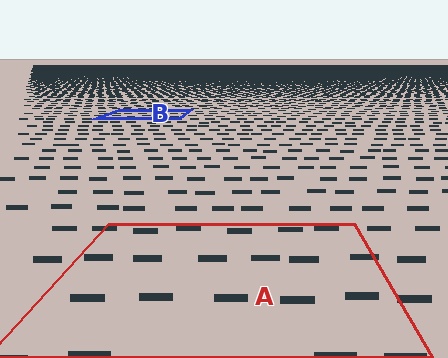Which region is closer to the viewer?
Region A is closer. The texture elements there are larger and more spread out.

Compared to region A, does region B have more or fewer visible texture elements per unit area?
Region B has more texture elements per unit area — they are packed more densely because it is farther away.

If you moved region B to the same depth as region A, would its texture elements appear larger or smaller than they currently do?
They would appear larger. At a closer depth, the same texture elements are projected at a bigger on-screen size.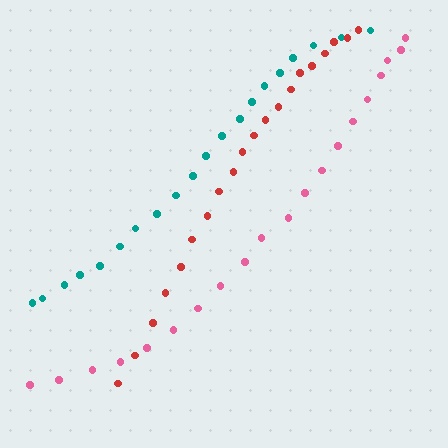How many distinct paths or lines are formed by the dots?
There are 3 distinct paths.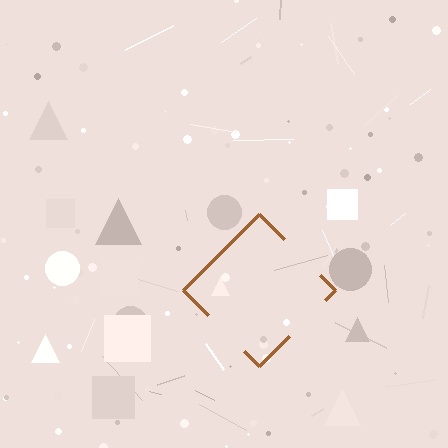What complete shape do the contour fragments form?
The contour fragments form a diamond.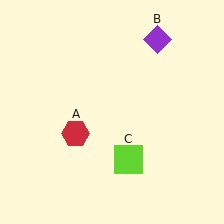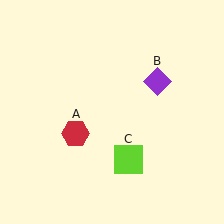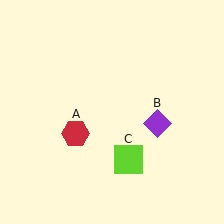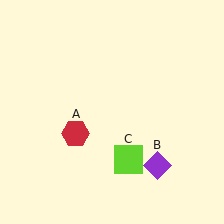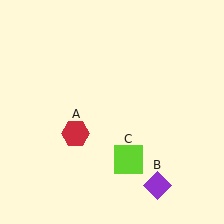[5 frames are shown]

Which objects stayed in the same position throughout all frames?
Red hexagon (object A) and lime square (object C) remained stationary.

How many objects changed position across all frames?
1 object changed position: purple diamond (object B).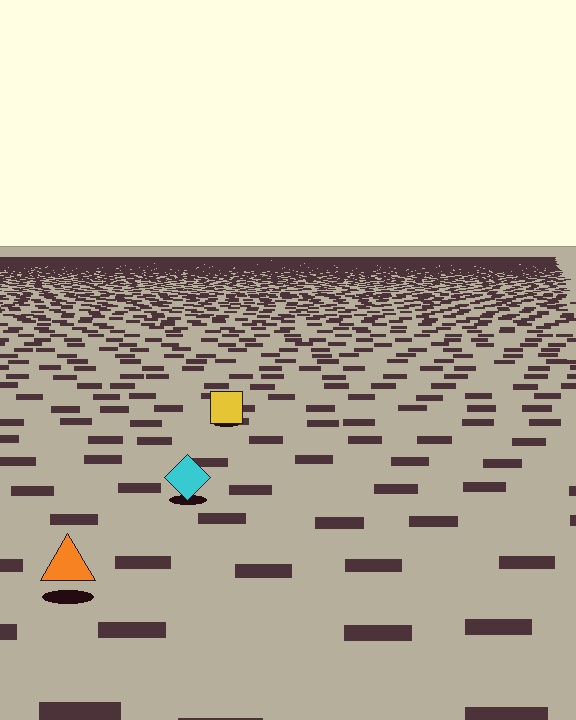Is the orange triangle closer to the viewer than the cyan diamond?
Yes. The orange triangle is closer — you can tell from the texture gradient: the ground texture is coarser near it.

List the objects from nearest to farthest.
From nearest to farthest: the orange triangle, the cyan diamond, the yellow square.